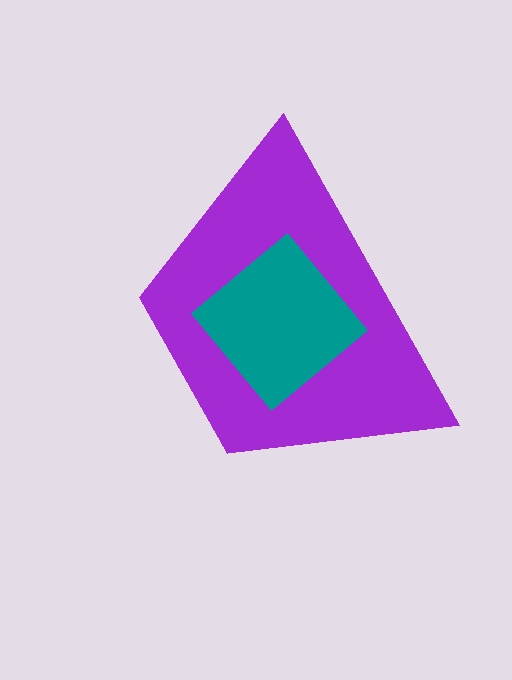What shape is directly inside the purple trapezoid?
The teal diamond.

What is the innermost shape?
The teal diamond.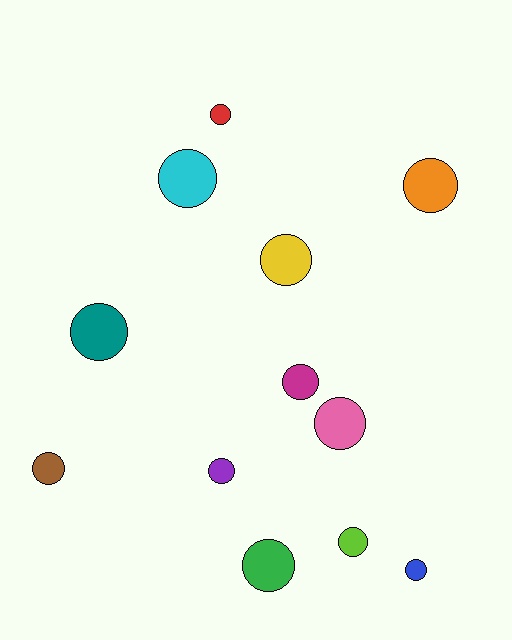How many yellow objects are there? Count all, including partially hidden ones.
There is 1 yellow object.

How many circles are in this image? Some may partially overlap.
There are 12 circles.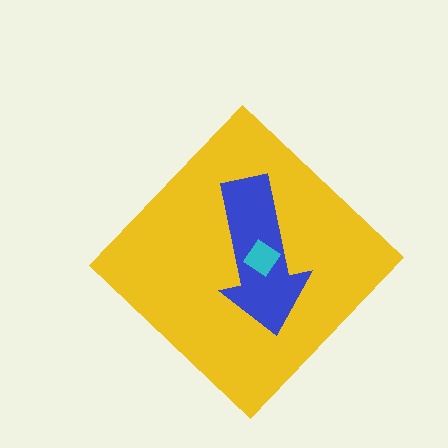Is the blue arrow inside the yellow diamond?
Yes.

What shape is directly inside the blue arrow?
The cyan diamond.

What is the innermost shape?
The cyan diamond.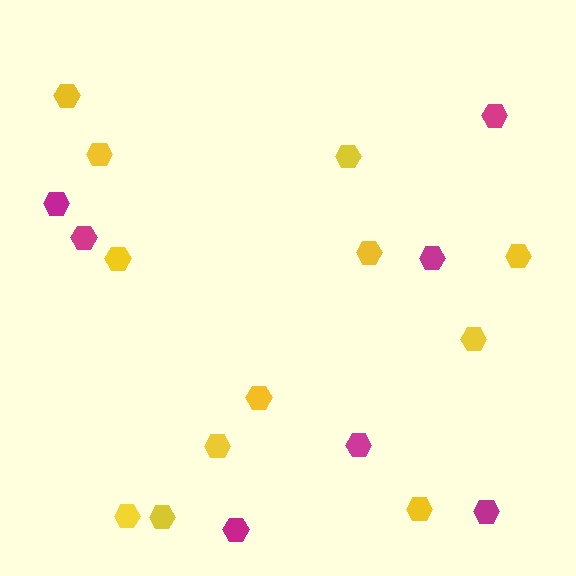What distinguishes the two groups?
There are 2 groups: one group of yellow hexagons (12) and one group of magenta hexagons (7).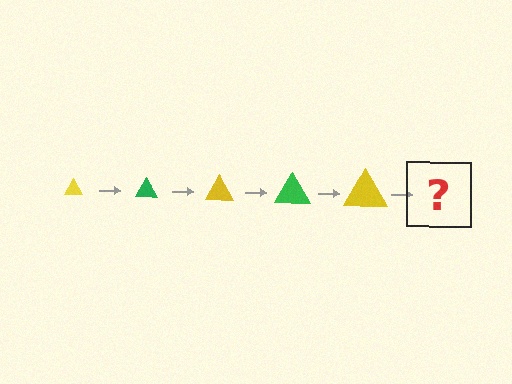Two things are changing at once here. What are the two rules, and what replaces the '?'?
The two rules are that the triangle grows larger each step and the color cycles through yellow and green. The '?' should be a green triangle, larger than the previous one.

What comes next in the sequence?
The next element should be a green triangle, larger than the previous one.